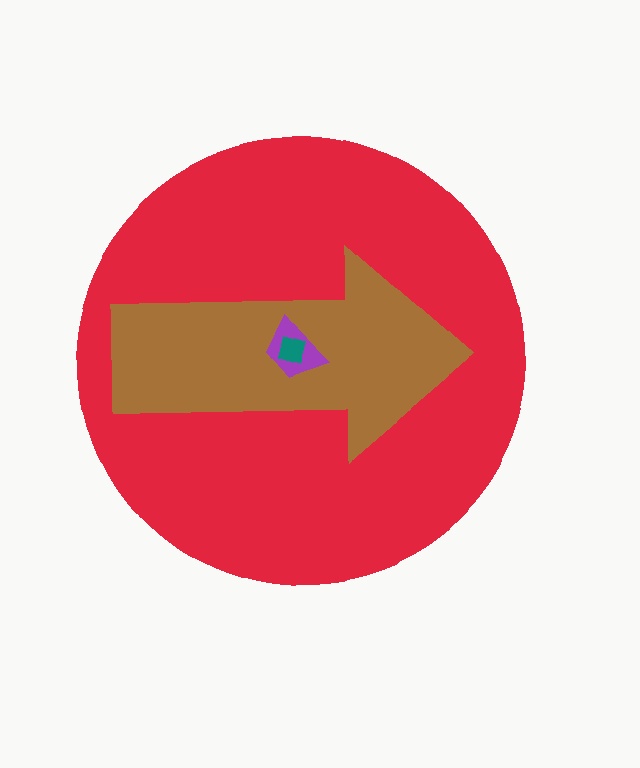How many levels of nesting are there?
4.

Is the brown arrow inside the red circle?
Yes.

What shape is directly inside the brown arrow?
The purple trapezoid.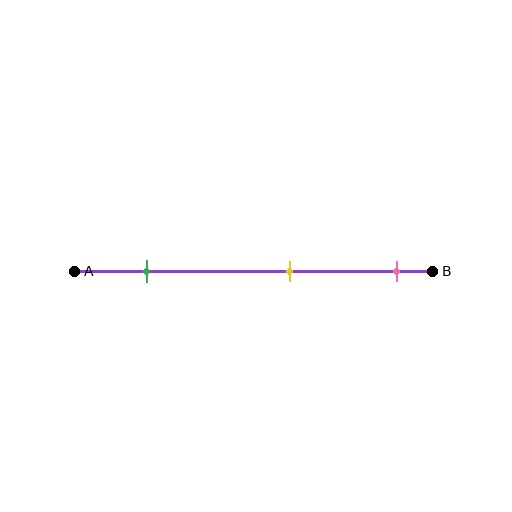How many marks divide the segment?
There are 3 marks dividing the segment.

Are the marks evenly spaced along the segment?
Yes, the marks are approximately evenly spaced.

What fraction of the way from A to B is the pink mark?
The pink mark is approximately 90% (0.9) of the way from A to B.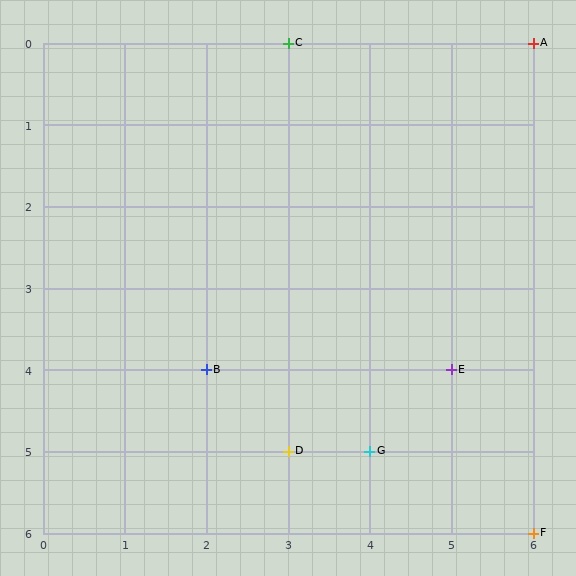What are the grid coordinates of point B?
Point B is at grid coordinates (2, 4).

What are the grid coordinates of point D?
Point D is at grid coordinates (3, 5).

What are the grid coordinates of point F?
Point F is at grid coordinates (6, 6).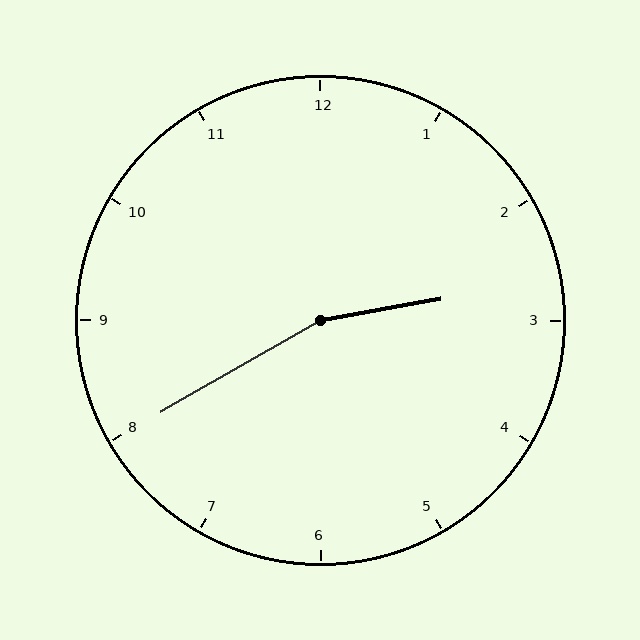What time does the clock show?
2:40.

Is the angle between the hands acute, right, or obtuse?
It is obtuse.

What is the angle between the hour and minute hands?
Approximately 160 degrees.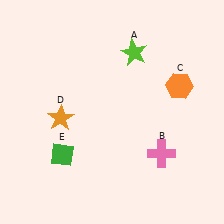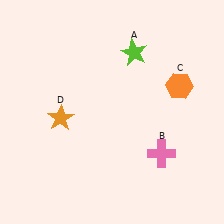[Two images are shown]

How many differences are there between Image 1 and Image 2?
There is 1 difference between the two images.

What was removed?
The green diamond (E) was removed in Image 2.